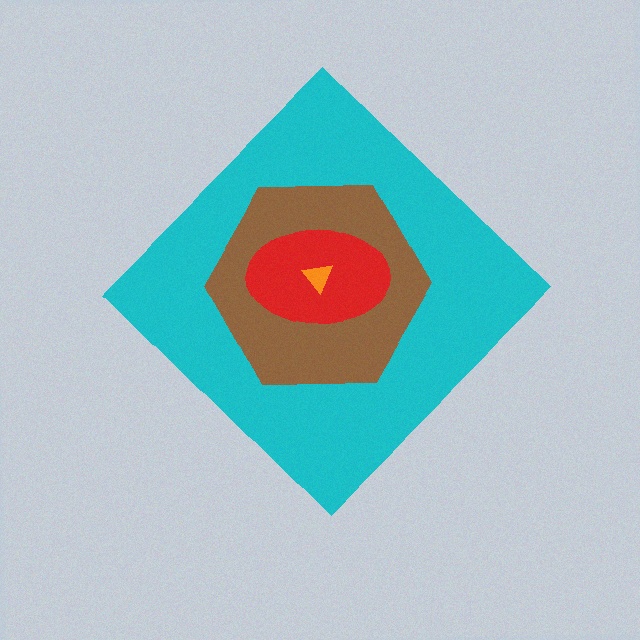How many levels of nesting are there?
4.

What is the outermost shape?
The cyan diamond.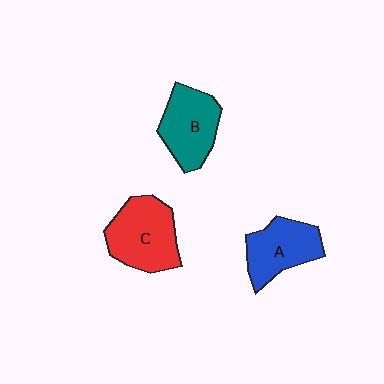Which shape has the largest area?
Shape C (red).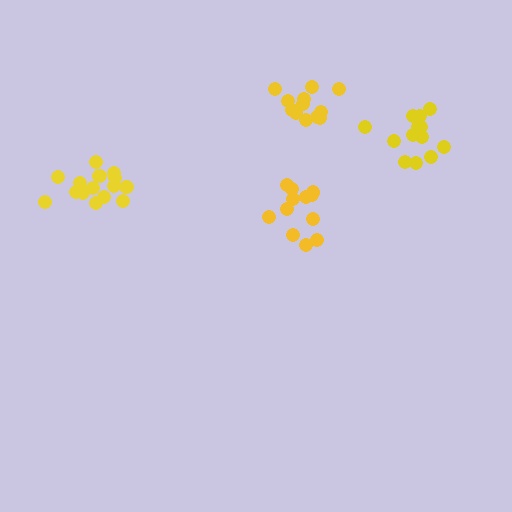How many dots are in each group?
Group 1: 12 dots, Group 2: 13 dots, Group 3: 12 dots, Group 4: 15 dots (52 total).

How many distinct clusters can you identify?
There are 4 distinct clusters.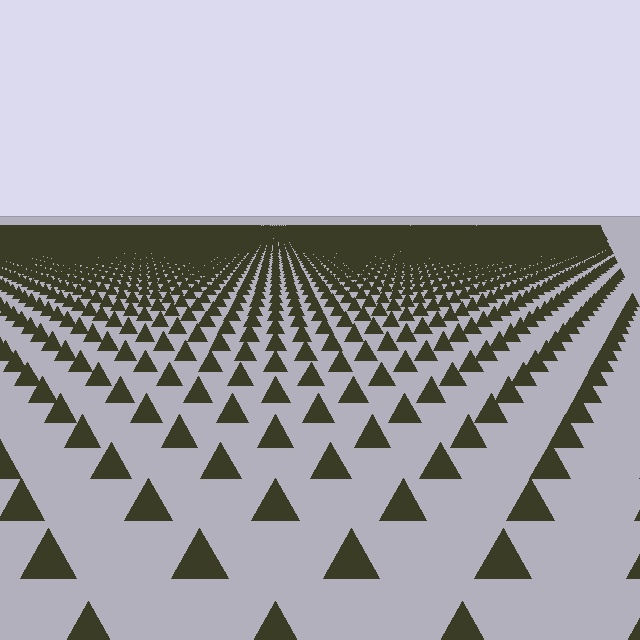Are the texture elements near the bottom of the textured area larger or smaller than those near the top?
Larger. Near the bottom, elements are closer to the viewer and appear at a bigger on-screen size.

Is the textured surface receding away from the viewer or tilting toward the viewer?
The surface is receding away from the viewer. Texture elements get smaller and denser toward the top.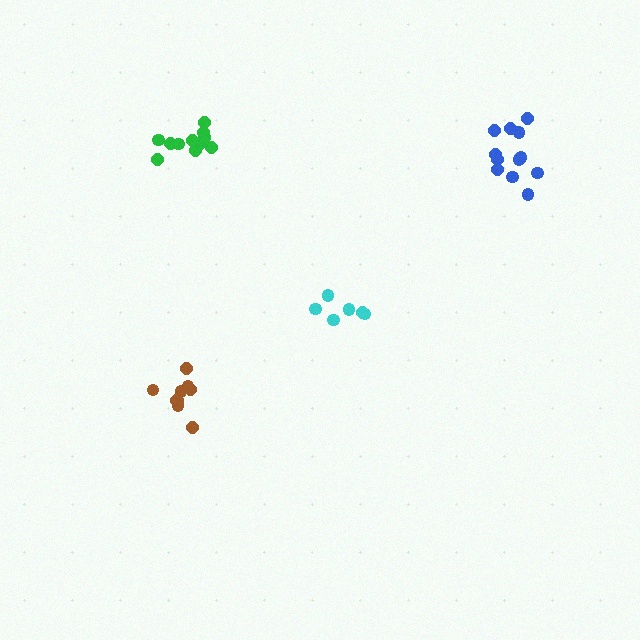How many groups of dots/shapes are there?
There are 4 groups.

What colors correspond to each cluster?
The clusters are colored: brown, green, cyan, blue.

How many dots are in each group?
Group 1: 9 dots, Group 2: 11 dots, Group 3: 6 dots, Group 4: 12 dots (38 total).